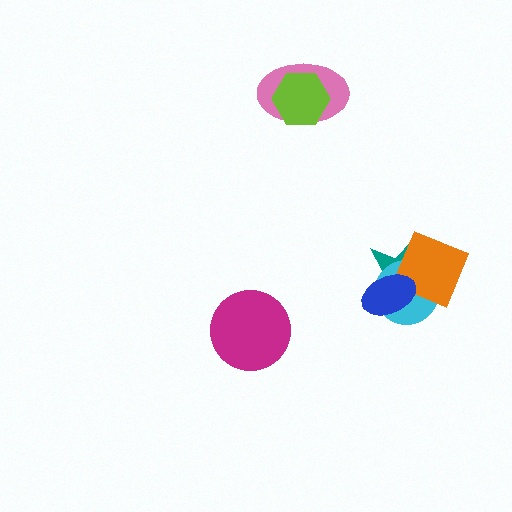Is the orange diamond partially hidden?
Yes, it is partially covered by another shape.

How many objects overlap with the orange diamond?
3 objects overlap with the orange diamond.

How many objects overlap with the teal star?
3 objects overlap with the teal star.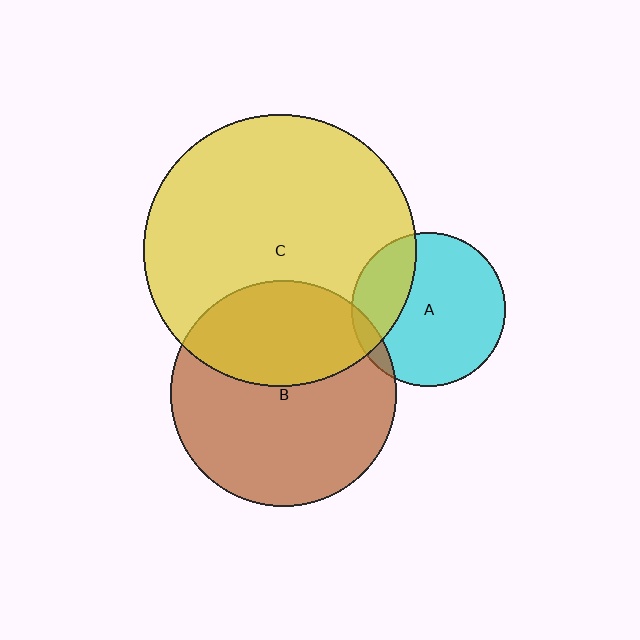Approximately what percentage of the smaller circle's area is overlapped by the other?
Approximately 25%.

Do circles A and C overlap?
Yes.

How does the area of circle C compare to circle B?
Approximately 1.4 times.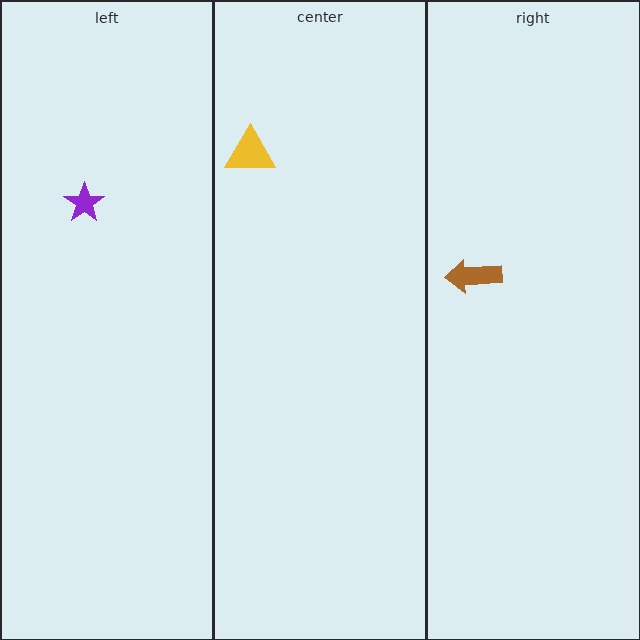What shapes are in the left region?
The purple star.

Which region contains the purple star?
The left region.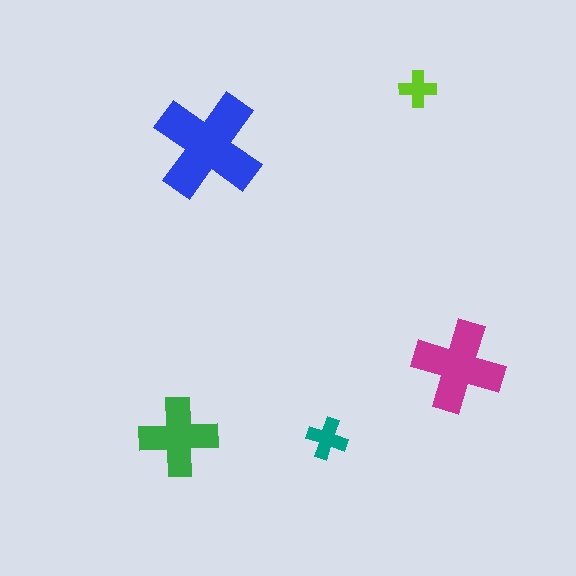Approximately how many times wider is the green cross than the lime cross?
About 2 times wider.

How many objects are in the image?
There are 5 objects in the image.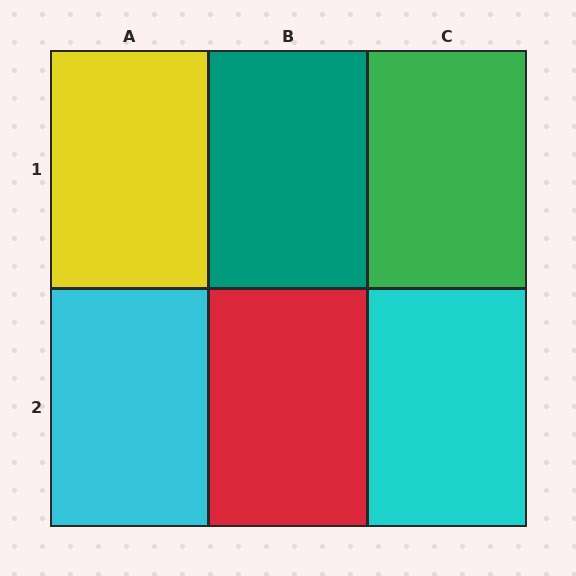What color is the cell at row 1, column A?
Yellow.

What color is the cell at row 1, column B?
Teal.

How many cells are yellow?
1 cell is yellow.